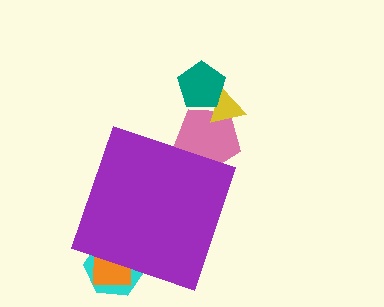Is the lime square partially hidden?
Yes, the lime square is partially hidden behind the purple diamond.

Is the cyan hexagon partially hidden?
Yes, the cyan hexagon is partially hidden behind the purple diamond.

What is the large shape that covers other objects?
A purple diamond.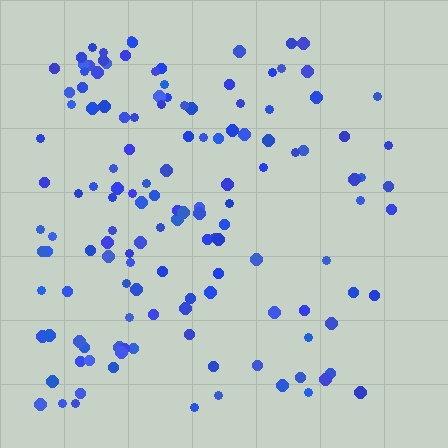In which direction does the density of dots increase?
From right to left, with the left side densest.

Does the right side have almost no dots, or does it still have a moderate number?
Still a moderate number, just noticeably fewer than the left.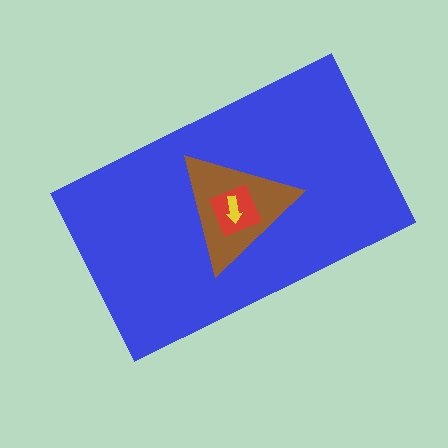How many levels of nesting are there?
4.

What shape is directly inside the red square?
The yellow arrow.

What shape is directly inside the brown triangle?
The red square.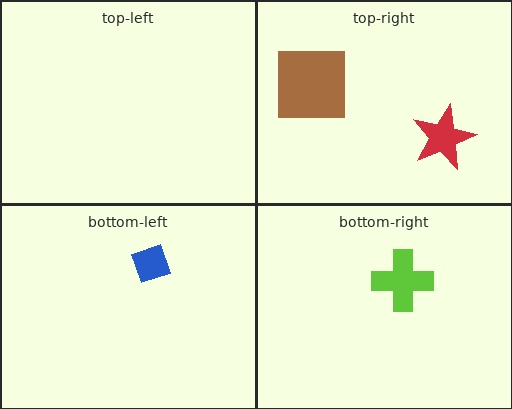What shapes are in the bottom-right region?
The lime cross.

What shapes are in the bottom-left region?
The blue diamond.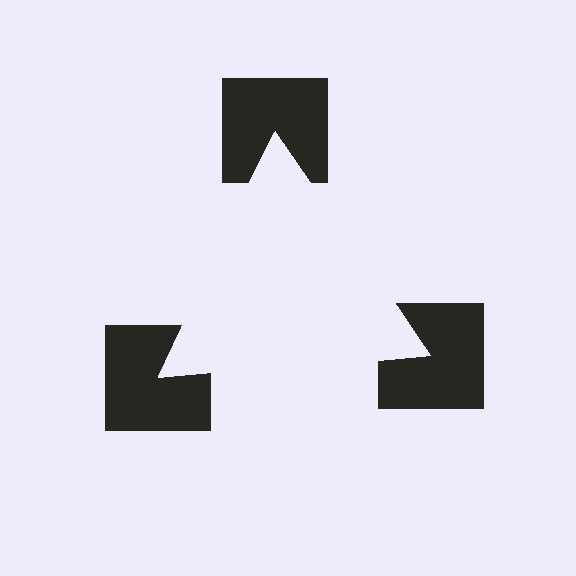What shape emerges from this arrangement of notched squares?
An illusory triangle — its edges are inferred from the aligned wedge cuts in the notched squares, not physically drawn.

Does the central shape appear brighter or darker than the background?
It typically appears slightly brighter than the background, even though no actual brightness change is drawn.